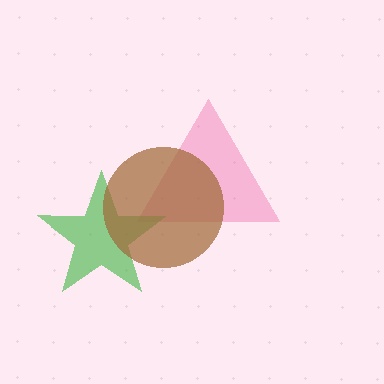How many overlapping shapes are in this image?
There are 3 overlapping shapes in the image.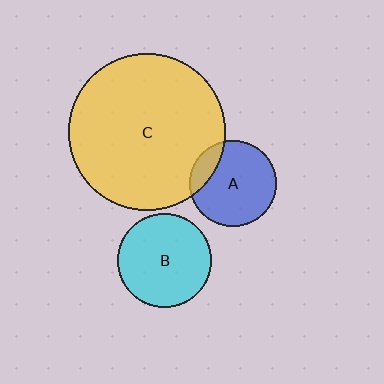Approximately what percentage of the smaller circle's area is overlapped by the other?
Approximately 15%.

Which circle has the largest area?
Circle C (yellow).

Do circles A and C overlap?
Yes.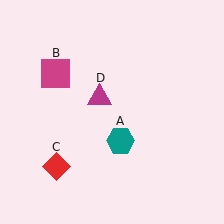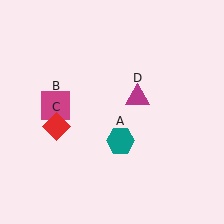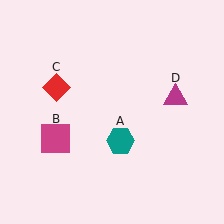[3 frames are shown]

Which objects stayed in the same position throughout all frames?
Teal hexagon (object A) remained stationary.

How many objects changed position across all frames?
3 objects changed position: magenta square (object B), red diamond (object C), magenta triangle (object D).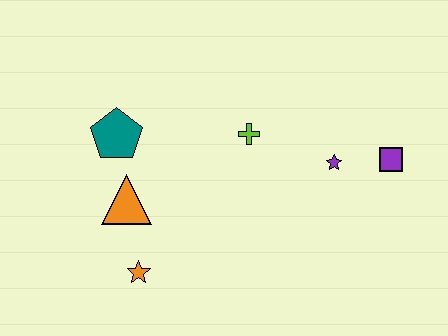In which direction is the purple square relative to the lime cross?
The purple square is to the right of the lime cross.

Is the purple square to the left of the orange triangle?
No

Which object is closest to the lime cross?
The purple star is closest to the lime cross.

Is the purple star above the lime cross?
No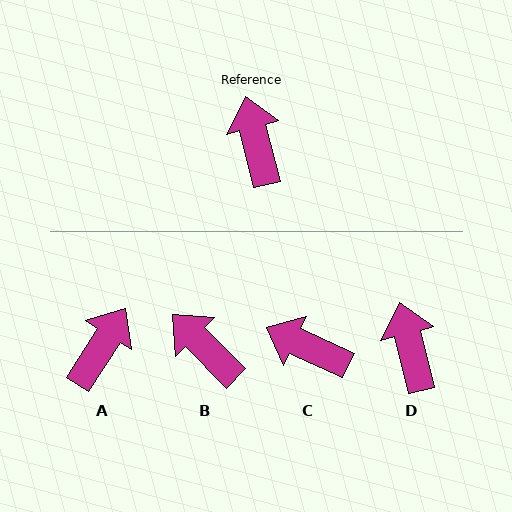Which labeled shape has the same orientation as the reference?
D.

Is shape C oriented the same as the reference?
No, it is off by about 51 degrees.